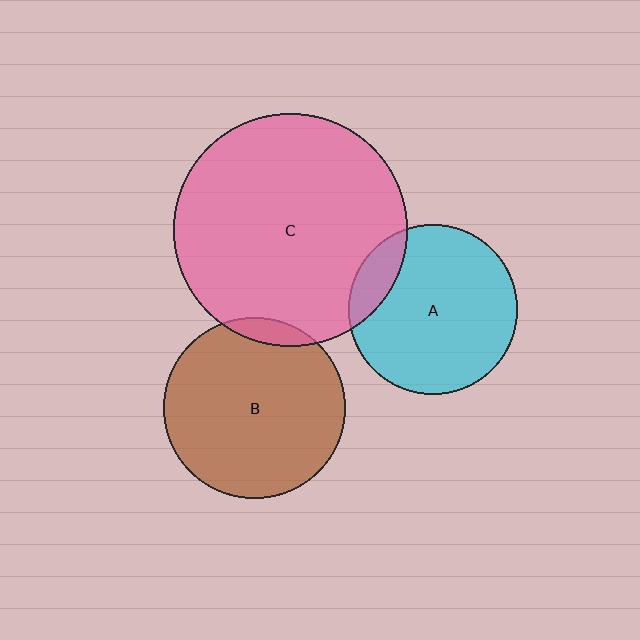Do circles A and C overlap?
Yes.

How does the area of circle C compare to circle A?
Approximately 1.9 times.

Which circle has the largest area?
Circle C (pink).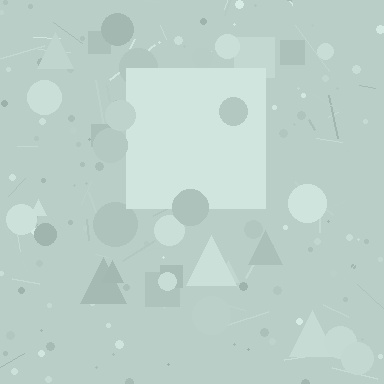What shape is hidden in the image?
A square is hidden in the image.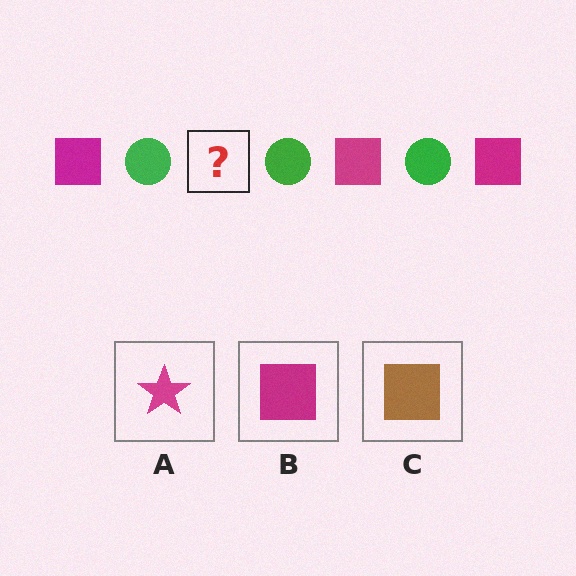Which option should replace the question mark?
Option B.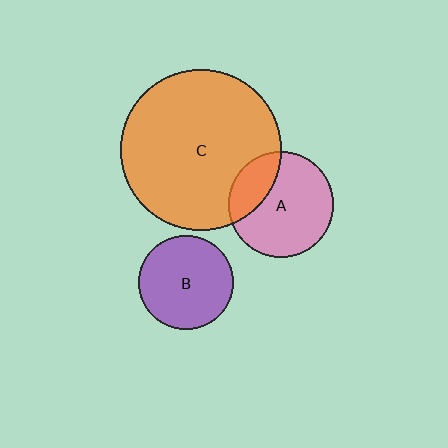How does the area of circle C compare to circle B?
Approximately 2.9 times.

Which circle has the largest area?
Circle C (orange).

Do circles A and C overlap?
Yes.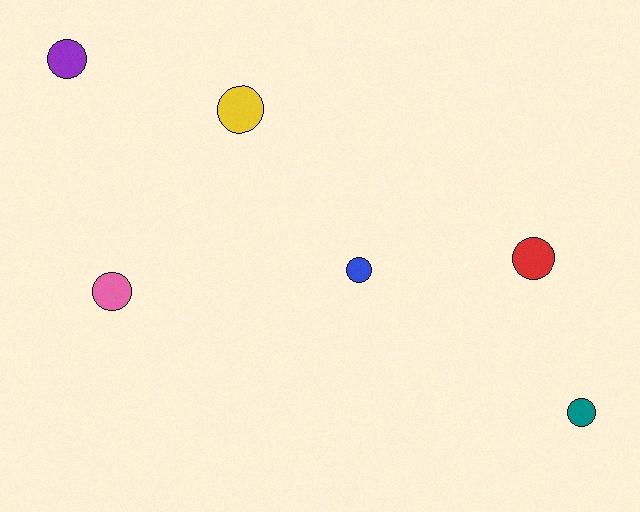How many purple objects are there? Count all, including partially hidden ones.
There is 1 purple object.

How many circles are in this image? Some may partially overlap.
There are 6 circles.